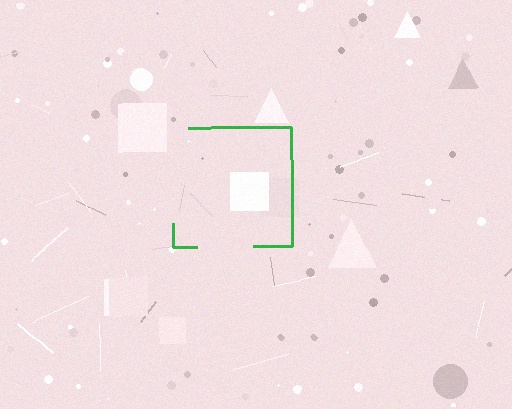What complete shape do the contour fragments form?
The contour fragments form a square.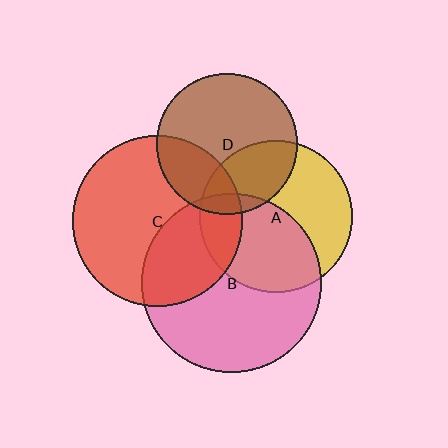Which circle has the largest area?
Circle B (pink).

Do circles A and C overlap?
Yes.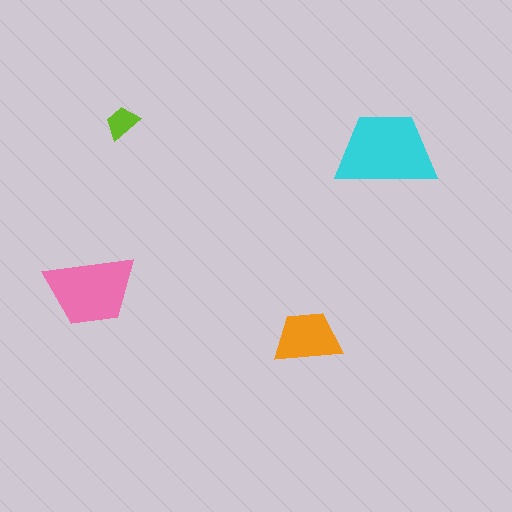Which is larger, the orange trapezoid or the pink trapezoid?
The pink one.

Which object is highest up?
The lime trapezoid is topmost.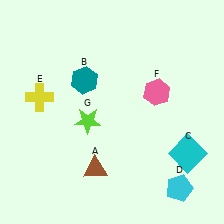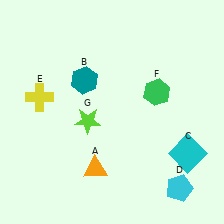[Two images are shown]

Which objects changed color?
A changed from brown to orange. F changed from pink to green.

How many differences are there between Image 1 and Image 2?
There are 2 differences between the two images.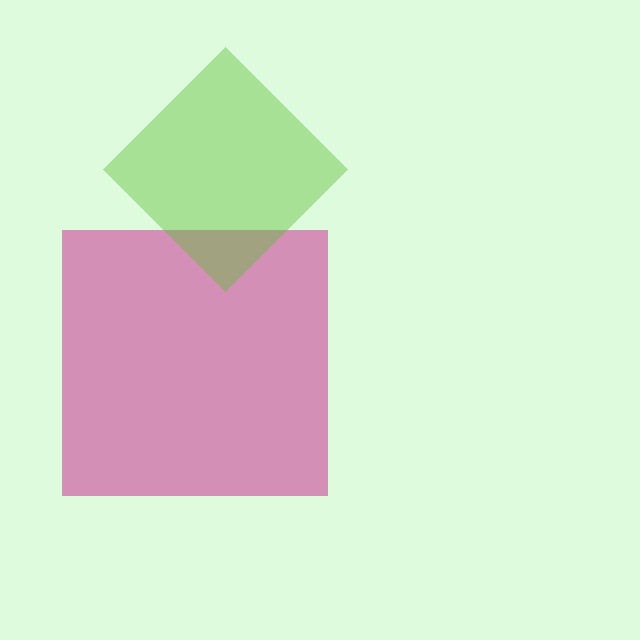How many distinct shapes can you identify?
There are 2 distinct shapes: a magenta square, a lime diamond.